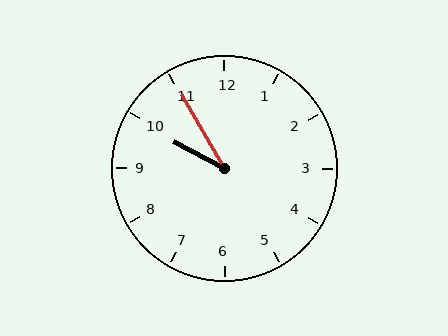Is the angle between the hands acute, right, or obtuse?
It is acute.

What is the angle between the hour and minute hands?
Approximately 32 degrees.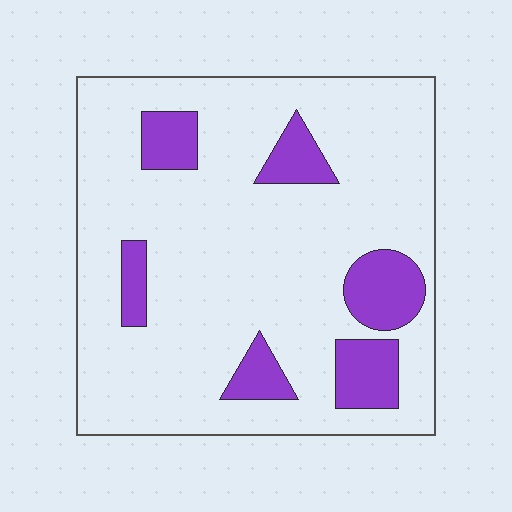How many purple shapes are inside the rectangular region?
6.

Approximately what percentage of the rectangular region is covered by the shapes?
Approximately 15%.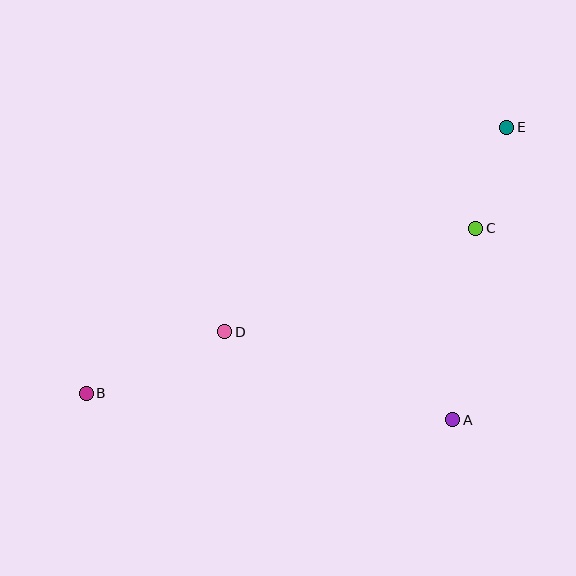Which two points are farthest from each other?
Points B and E are farthest from each other.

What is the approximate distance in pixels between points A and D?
The distance between A and D is approximately 245 pixels.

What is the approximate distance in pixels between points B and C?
The distance between B and C is approximately 423 pixels.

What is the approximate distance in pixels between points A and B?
The distance between A and B is approximately 368 pixels.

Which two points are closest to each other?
Points C and E are closest to each other.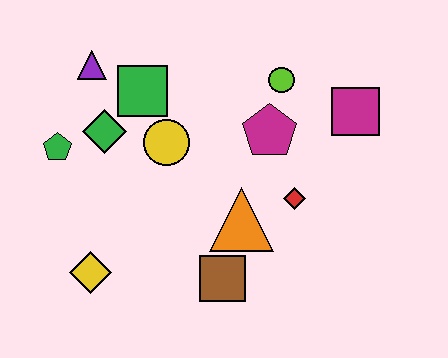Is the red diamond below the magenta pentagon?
Yes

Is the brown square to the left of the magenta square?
Yes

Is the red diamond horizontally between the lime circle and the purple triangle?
No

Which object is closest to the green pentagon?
The green diamond is closest to the green pentagon.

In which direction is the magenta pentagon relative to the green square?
The magenta pentagon is to the right of the green square.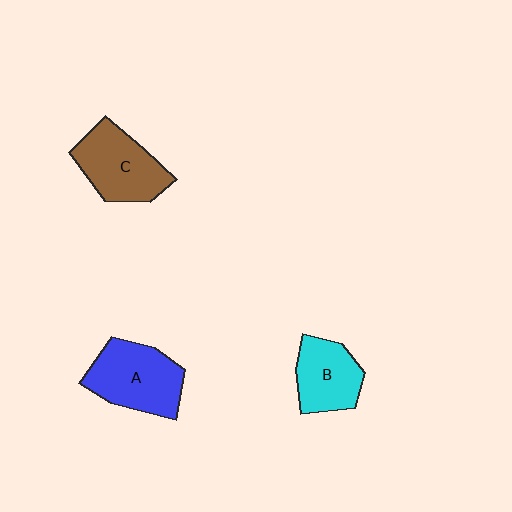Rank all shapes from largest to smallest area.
From largest to smallest: A (blue), C (brown), B (cyan).